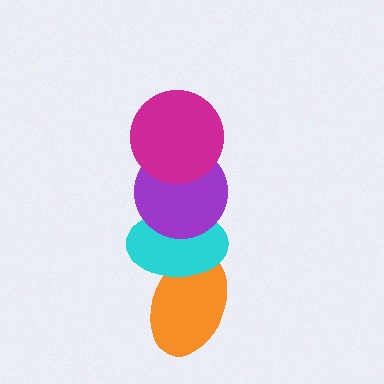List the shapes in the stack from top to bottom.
From top to bottom: the magenta circle, the purple circle, the cyan ellipse, the orange ellipse.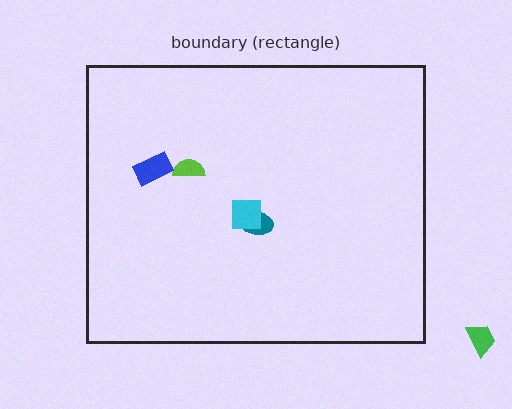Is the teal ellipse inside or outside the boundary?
Inside.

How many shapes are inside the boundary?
4 inside, 1 outside.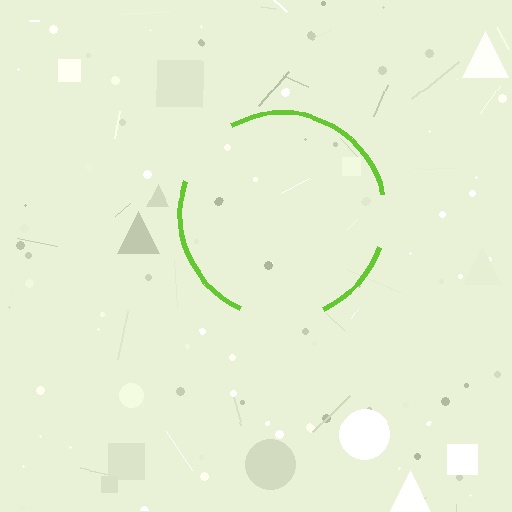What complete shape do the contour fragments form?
The contour fragments form a circle.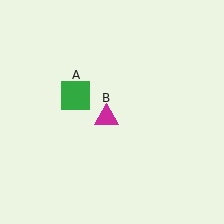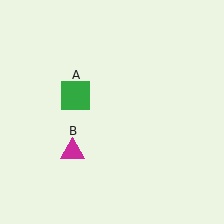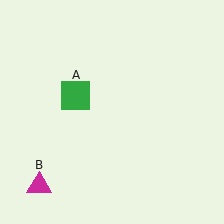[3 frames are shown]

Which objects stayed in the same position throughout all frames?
Green square (object A) remained stationary.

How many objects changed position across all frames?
1 object changed position: magenta triangle (object B).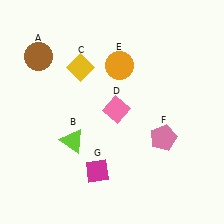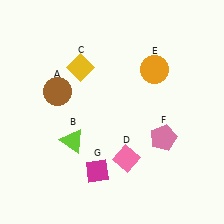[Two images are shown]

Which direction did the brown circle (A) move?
The brown circle (A) moved down.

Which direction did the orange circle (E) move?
The orange circle (E) moved right.